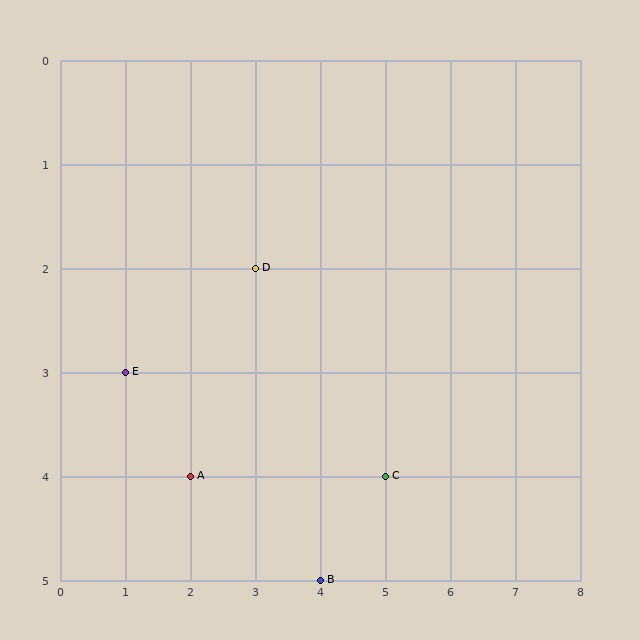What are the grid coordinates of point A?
Point A is at grid coordinates (2, 4).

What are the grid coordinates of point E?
Point E is at grid coordinates (1, 3).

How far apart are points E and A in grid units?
Points E and A are 1 column and 1 row apart (about 1.4 grid units diagonally).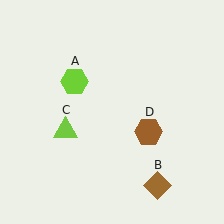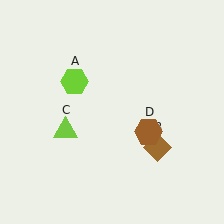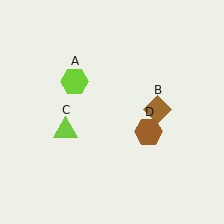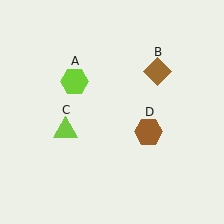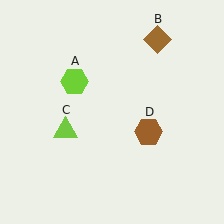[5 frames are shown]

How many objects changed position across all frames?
1 object changed position: brown diamond (object B).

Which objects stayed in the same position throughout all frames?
Lime hexagon (object A) and lime triangle (object C) and brown hexagon (object D) remained stationary.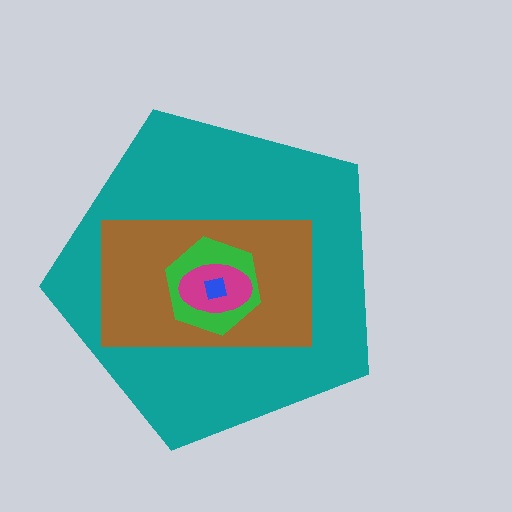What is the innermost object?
The blue square.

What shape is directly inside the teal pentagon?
The brown rectangle.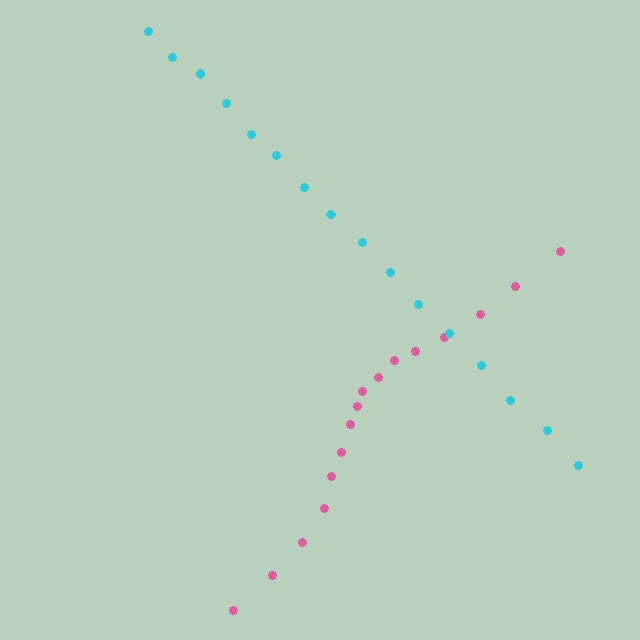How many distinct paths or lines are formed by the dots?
There are 2 distinct paths.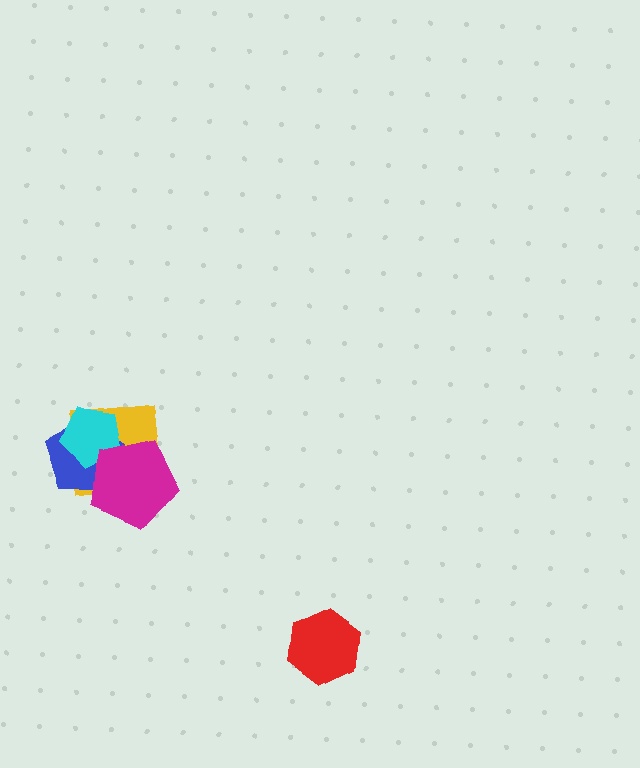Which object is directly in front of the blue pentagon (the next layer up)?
The cyan pentagon is directly in front of the blue pentagon.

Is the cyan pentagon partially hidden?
Yes, it is partially covered by another shape.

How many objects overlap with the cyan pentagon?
3 objects overlap with the cyan pentagon.